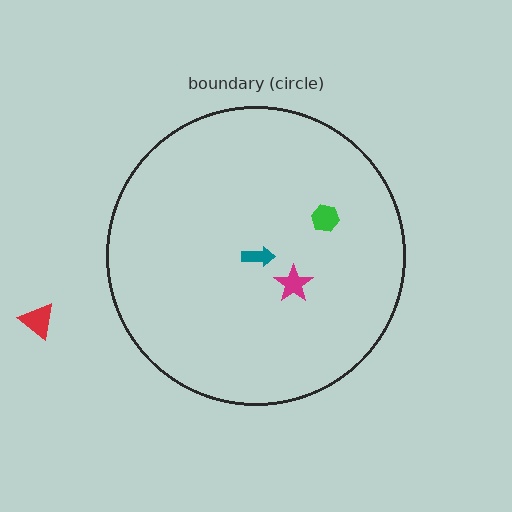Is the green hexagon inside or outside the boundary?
Inside.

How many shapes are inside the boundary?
3 inside, 1 outside.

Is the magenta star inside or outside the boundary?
Inside.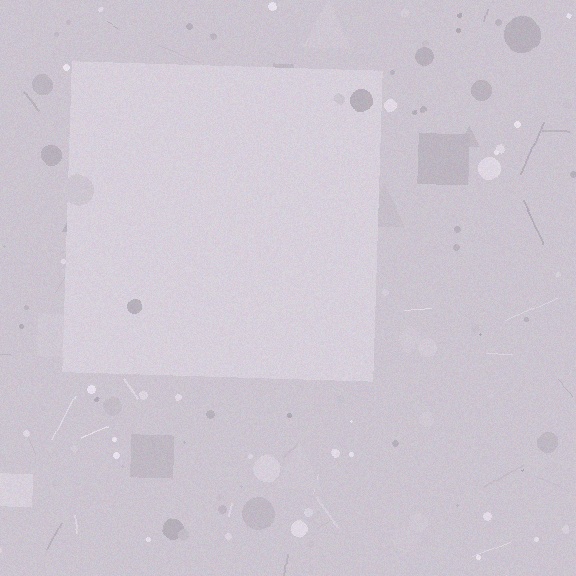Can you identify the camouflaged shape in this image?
The camouflaged shape is a square.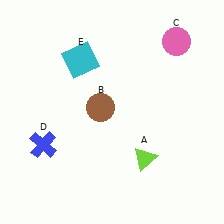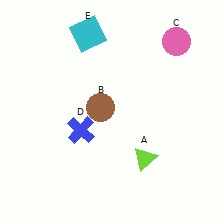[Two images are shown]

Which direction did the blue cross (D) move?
The blue cross (D) moved right.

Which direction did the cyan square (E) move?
The cyan square (E) moved up.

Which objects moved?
The objects that moved are: the blue cross (D), the cyan square (E).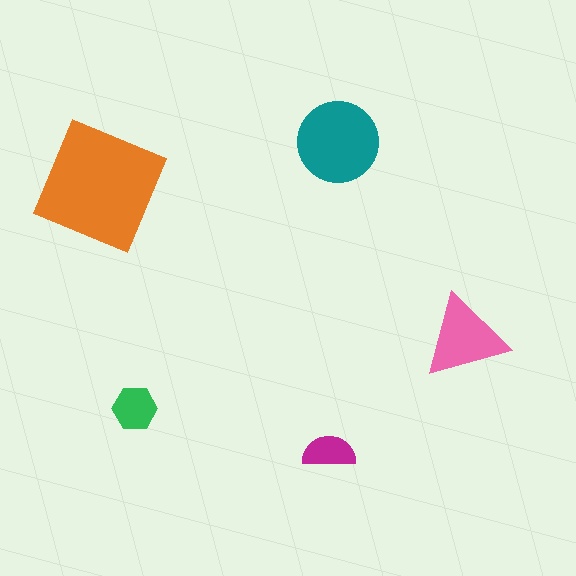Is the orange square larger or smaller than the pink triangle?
Larger.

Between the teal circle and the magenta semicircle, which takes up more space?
The teal circle.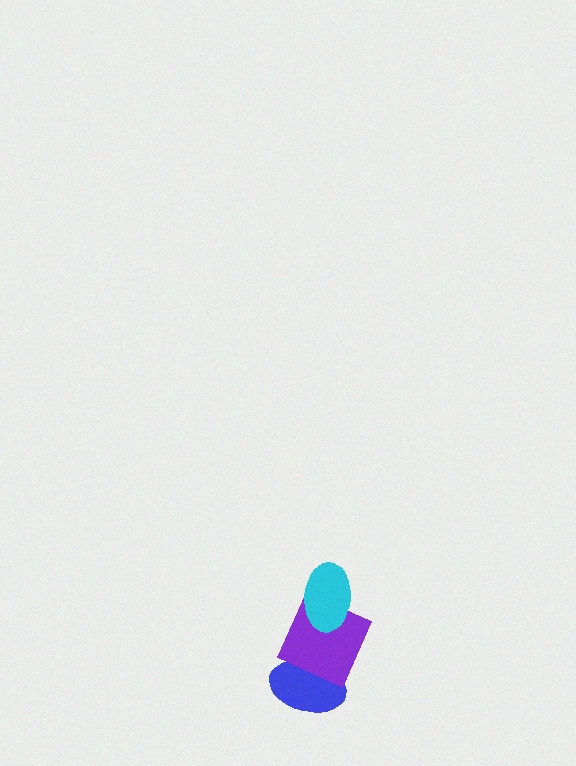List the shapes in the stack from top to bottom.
From top to bottom: the cyan ellipse, the purple square, the blue ellipse.